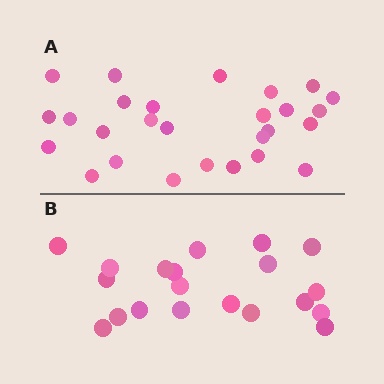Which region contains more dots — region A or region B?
Region A (the top region) has more dots.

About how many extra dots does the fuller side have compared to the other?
Region A has roughly 8 or so more dots than region B.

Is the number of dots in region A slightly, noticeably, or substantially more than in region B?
Region A has noticeably more, but not dramatically so. The ratio is roughly 1.4 to 1.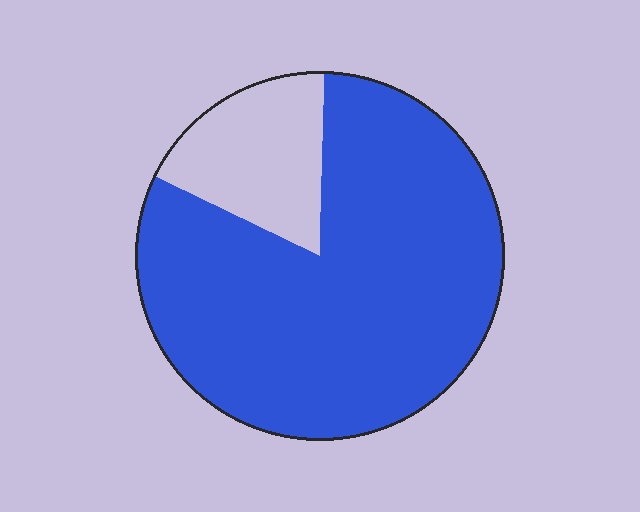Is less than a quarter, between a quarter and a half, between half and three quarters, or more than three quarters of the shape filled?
More than three quarters.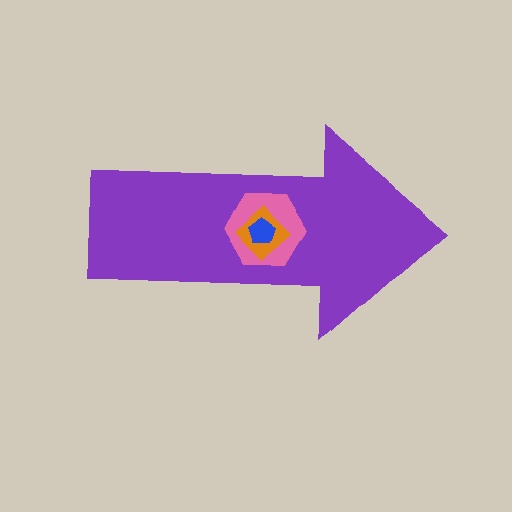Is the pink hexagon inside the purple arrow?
Yes.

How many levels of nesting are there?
4.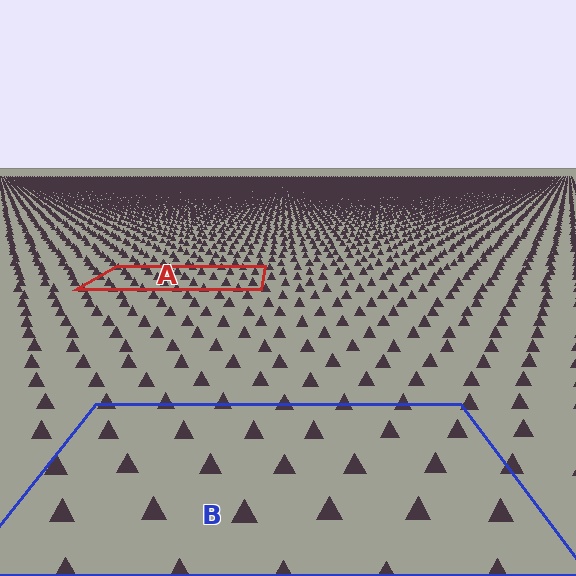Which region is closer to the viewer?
Region B is closer. The texture elements there are larger and more spread out.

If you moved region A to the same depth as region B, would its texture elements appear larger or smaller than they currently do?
They would appear larger. At a closer depth, the same texture elements are projected at a bigger on-screen size.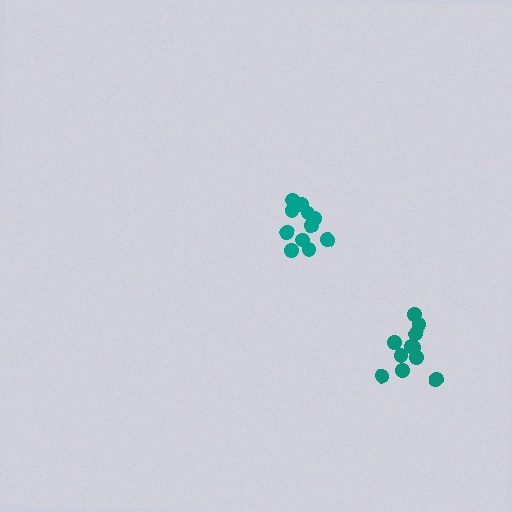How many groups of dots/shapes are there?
There are 2 groups.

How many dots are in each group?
Group 1: 11 dots, Group 2: 11 dots (22 total).